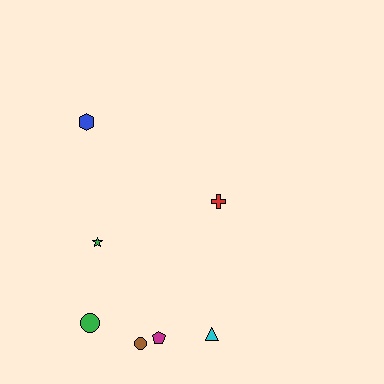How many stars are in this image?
There is 1 star.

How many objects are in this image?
There are 7 objects.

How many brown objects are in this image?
There is 1 brown object.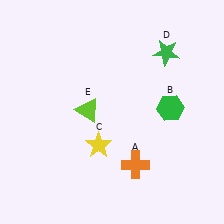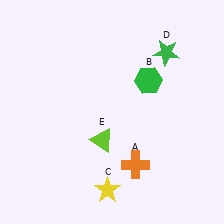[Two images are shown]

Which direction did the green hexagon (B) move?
The green hexagon (B) moved up.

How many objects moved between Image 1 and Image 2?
3 objects moved between the two images.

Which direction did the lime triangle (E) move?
The lime triangle (E) moved down.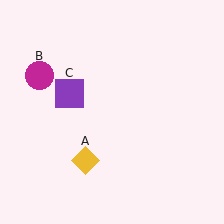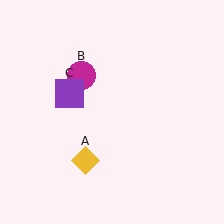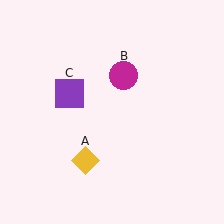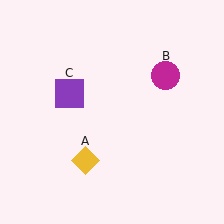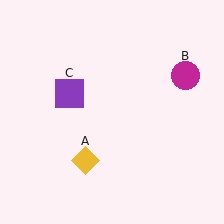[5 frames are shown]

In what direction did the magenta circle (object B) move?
The magenta circle (object B) moved right.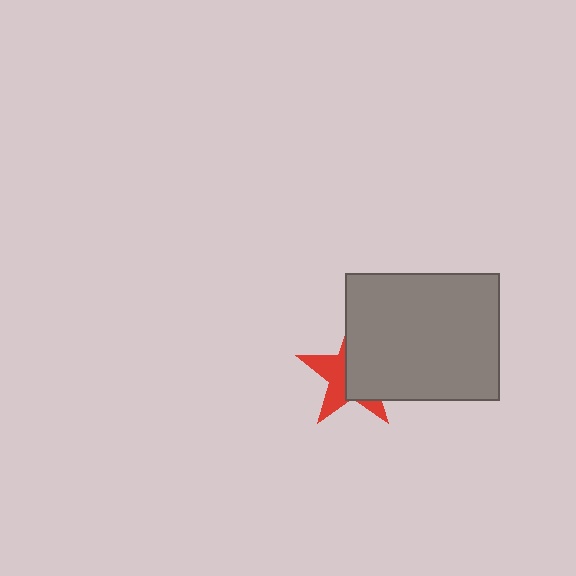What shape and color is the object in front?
The object in front is a gray rectangle.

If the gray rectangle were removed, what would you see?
You would see the complete red star.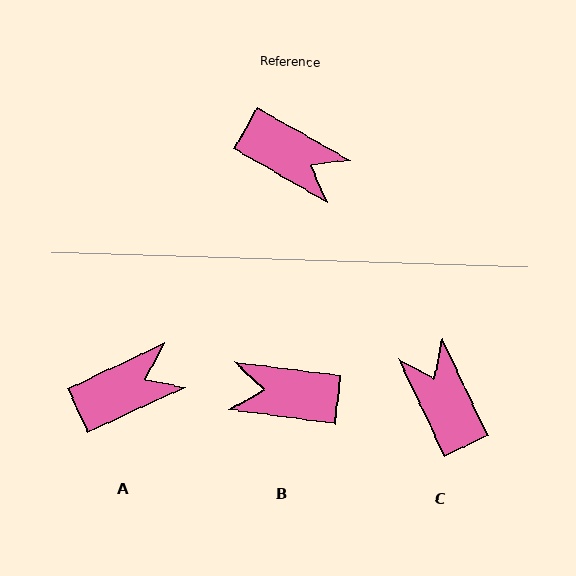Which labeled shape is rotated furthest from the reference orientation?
B, about 158 degrees away.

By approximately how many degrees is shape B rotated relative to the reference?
Approximately 158 degrees clockwise.